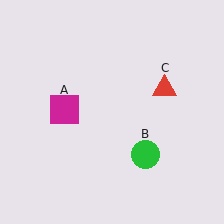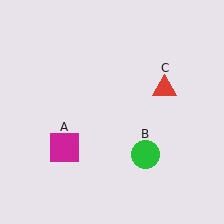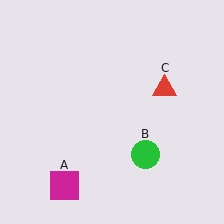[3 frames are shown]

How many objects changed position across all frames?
1 object changed position: magenta square (object A).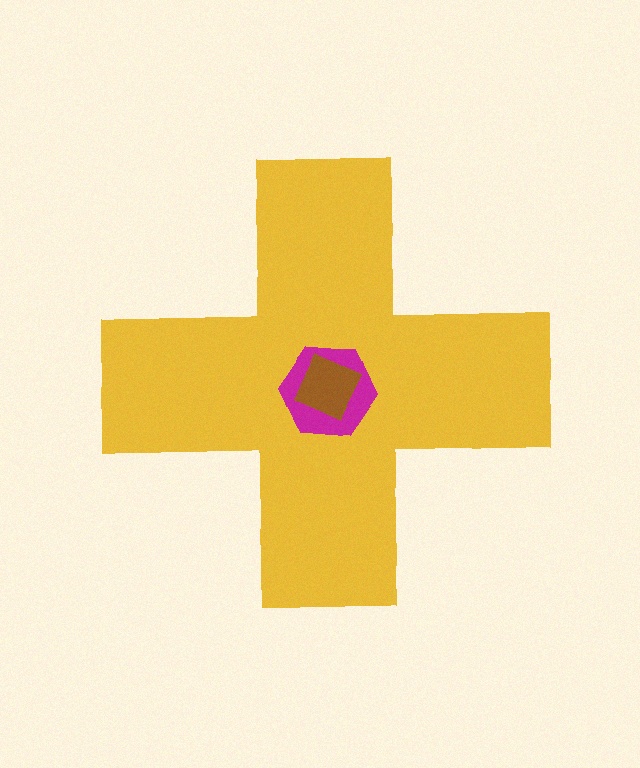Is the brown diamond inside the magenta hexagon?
Yes.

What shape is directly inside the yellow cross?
The magenta hexagon.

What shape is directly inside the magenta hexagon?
The brown diamond.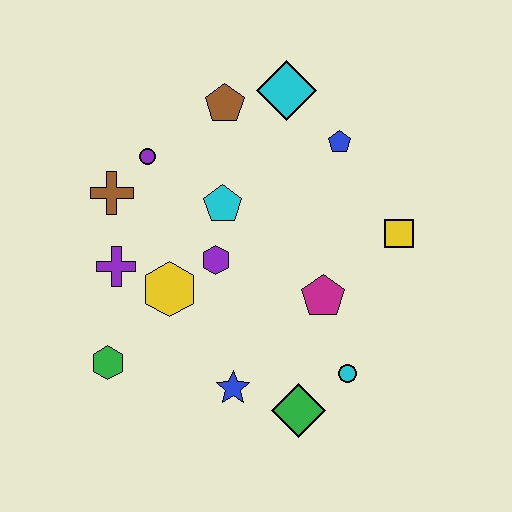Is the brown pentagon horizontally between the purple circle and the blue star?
Yes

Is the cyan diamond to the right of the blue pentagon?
No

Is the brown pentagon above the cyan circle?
Yes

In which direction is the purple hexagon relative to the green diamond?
The purple hexagon is above the green diamond.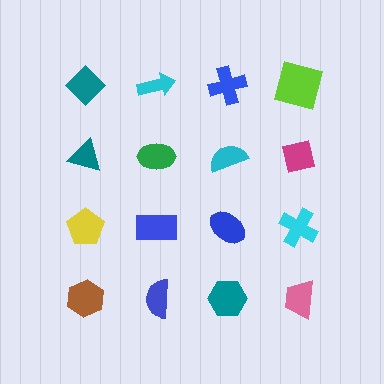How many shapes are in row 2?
4 shapes.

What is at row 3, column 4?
A cyan cross.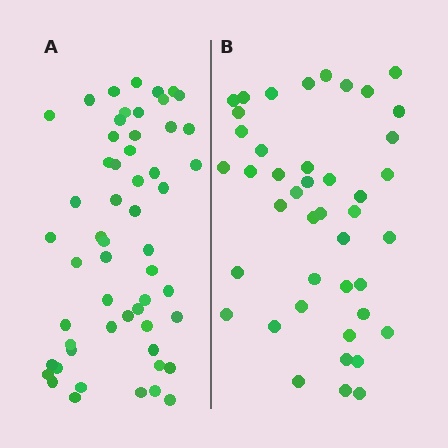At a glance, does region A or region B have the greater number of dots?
Region A (the left region) has more dots.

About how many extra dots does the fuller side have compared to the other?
Region A has roughly 12 or so more dots than region B.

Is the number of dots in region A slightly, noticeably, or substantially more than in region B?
Region A has noticeably more, but not dramatically so. The ratio is roughly 1.3 to 1.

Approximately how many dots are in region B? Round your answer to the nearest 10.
About 40 dots. (The exact count is 43, which rounds to 40.)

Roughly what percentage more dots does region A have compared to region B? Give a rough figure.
About 30% more.